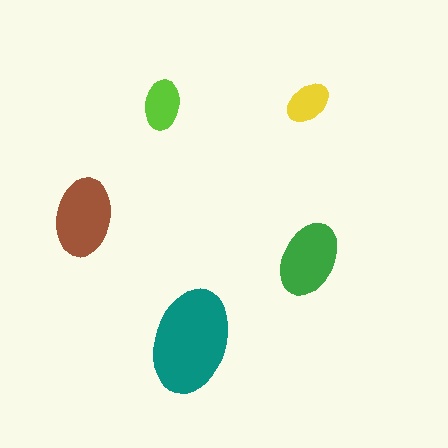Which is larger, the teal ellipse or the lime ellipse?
The teal one.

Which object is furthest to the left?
The brown ellipse is leftmost.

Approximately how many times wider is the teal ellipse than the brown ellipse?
About 1.5 times wider.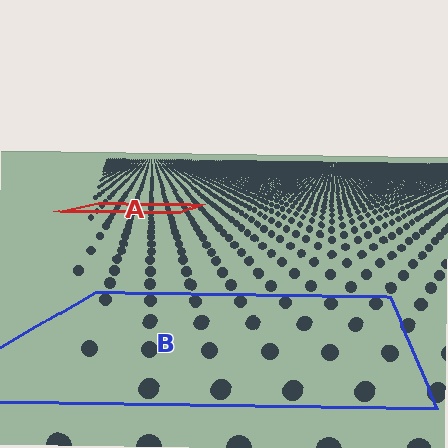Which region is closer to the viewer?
Region B is closer. The texture elements there are larger and more spread out.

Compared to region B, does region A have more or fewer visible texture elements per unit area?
Region A has more texture elements per unit area — they are packed more densely because it is farther away.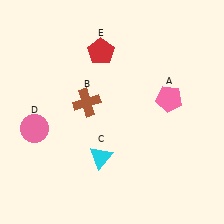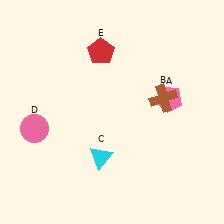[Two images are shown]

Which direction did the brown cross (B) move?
The brown cross (B) moved right.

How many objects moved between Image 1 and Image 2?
1 object moved between the two images.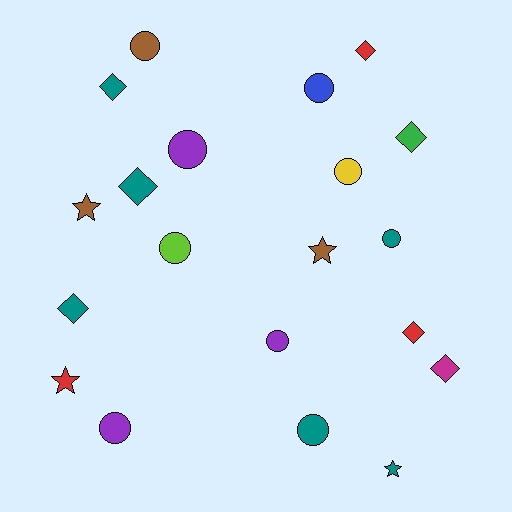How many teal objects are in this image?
There are 6 teal objects.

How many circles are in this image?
There are 9 circles.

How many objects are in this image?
There are 20 objects.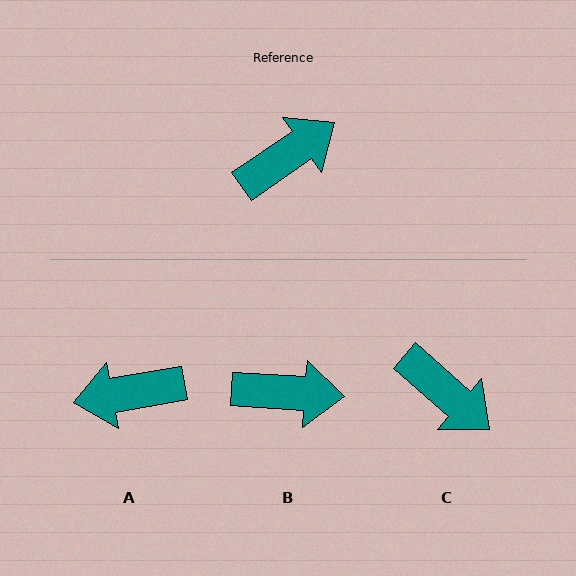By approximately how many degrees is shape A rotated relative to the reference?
Approximately 155 degrees counter-clockwise.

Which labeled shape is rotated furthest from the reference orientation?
A, about 155 degrees away.